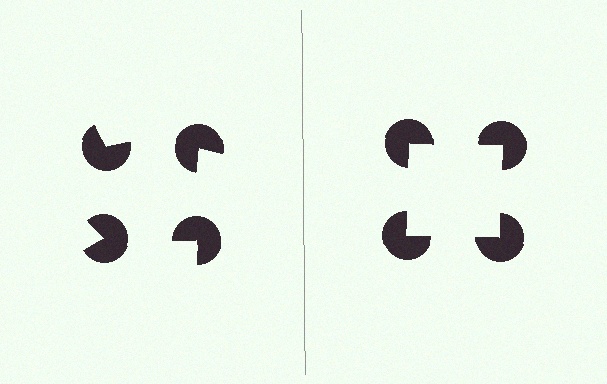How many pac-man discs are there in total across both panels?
8 — 4 on each side.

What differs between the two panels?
The pac-man discs are positioned identically on both sides; only the wedge orientations differ. On the right they align to a square; on the left they are misaligned.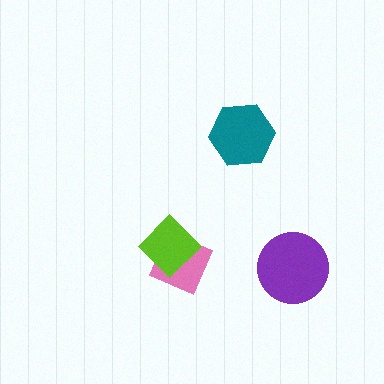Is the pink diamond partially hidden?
Yes, it is partially covered by another shape.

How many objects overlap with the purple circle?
0 objects overlap with the purple circle.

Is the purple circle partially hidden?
No, no other shape covers it.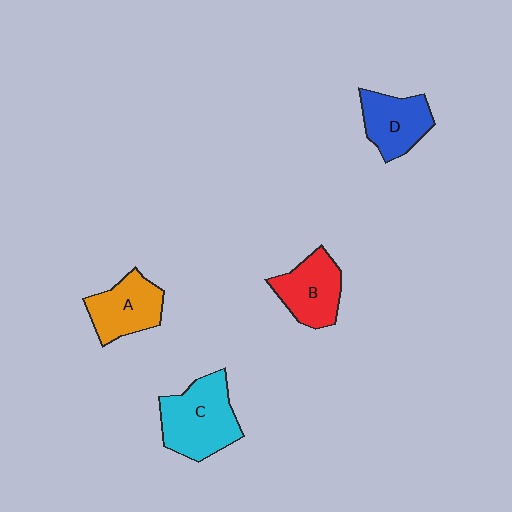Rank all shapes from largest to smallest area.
From largest to smallest: C (cyan), B (red), A (orange), D (blue).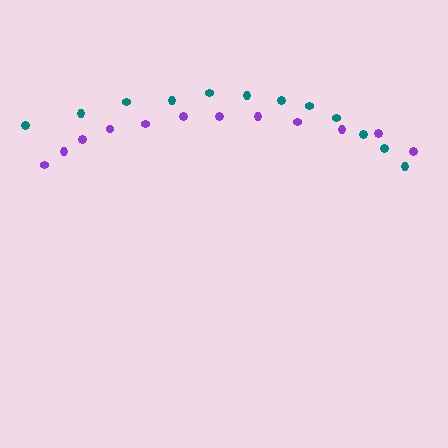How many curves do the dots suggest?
There are 2 distinct paths.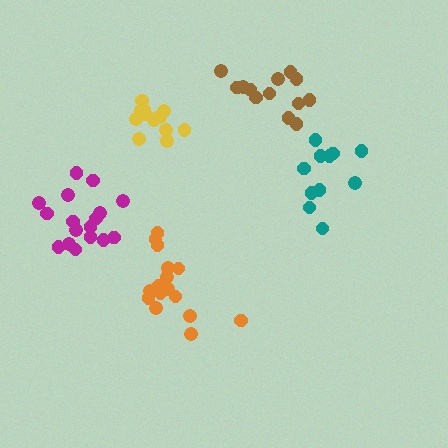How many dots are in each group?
Group 1: 11 dots, Group 2: 13 dots, Group 3: 17 dots, Group 4: 16 dots, Group 5: 13 dots (70 total).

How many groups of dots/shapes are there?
There are 5 groups.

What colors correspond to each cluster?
The clusters are colored: teal, yellow, magenta, orange, brown.